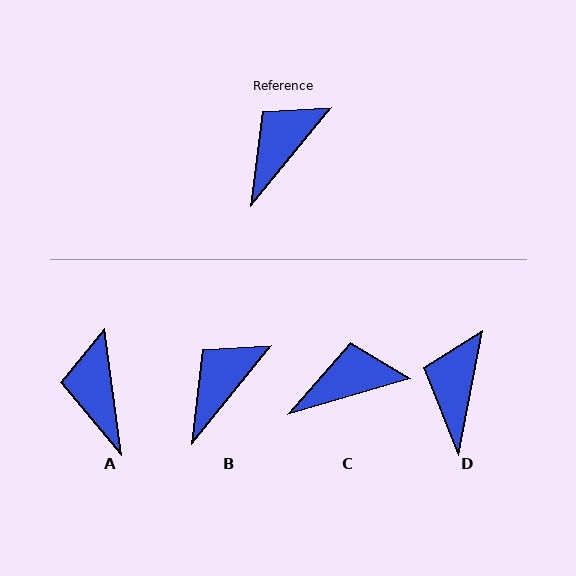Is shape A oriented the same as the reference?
No, it is off by about 47 degrees.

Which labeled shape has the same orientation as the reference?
B.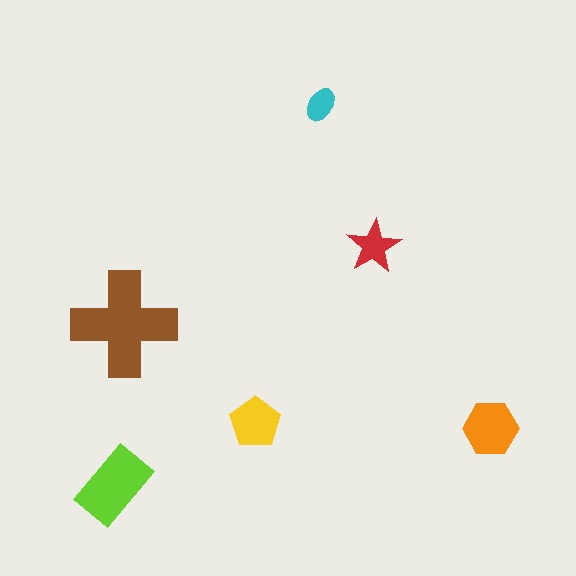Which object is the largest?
The brown cross.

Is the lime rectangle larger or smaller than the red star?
Larger.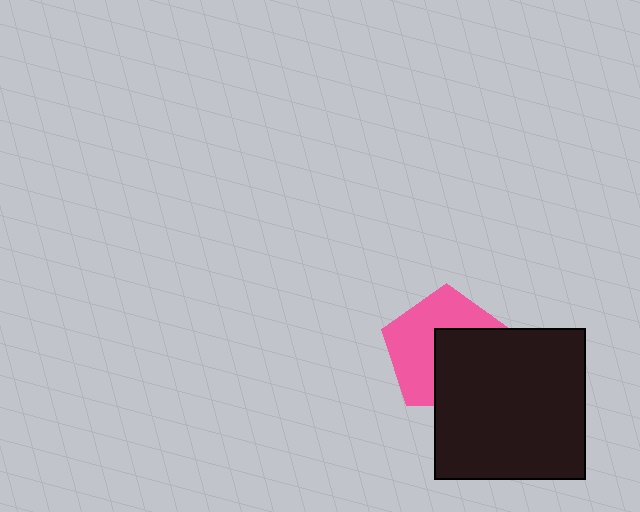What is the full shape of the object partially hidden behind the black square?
The partially hidden object is a pink pentagon.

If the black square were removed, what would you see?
You would see the complete pink pentagon.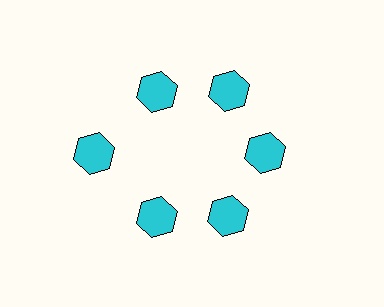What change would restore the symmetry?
The symmetry would be restored by moving it inward, back onto the ring so that all 6 hexagons sit at equal angles and equal distance from the center.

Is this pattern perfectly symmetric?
No. The 6 cyan hexagons are arranged in a ring, but one element near the 9 o'clock position is pushed outward from the center, breaking the 6-fold rotational symmetry.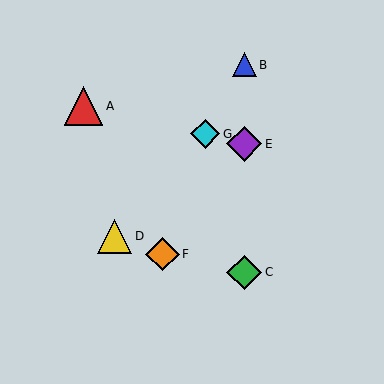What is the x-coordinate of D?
Object D is at x≈115.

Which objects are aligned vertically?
Objects B, C, E are aligned vertically.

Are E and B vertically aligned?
Yes, both are at x≈244.